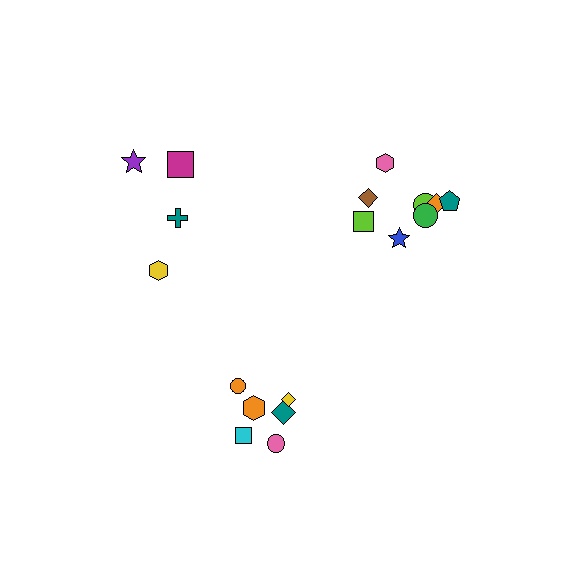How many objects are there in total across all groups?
There are 18 objects.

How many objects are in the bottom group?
There are 6 objects.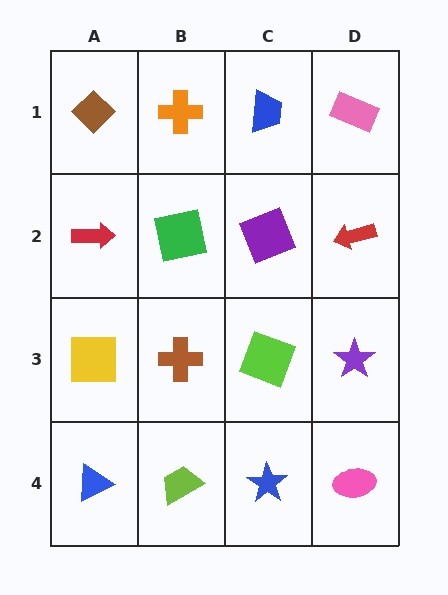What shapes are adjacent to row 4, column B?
A brown cross (row 3, column B), a blue triangle (row 4, column A), a blue star (row 4, column C).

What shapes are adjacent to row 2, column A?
A brown diamond (row 1, column A), a yellow square (row 3, column A), a green square (row 2, column B).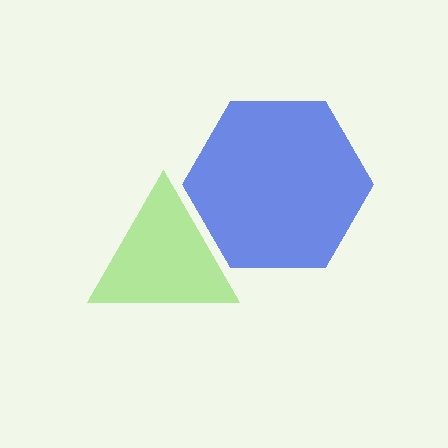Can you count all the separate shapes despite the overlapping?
Yes, there are 2 separate shapes.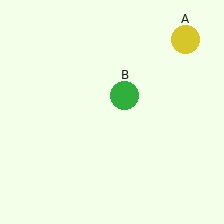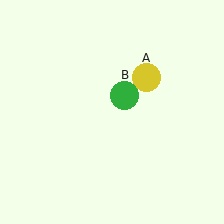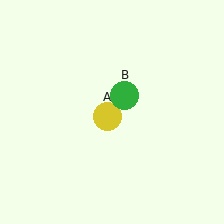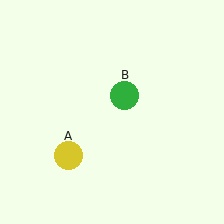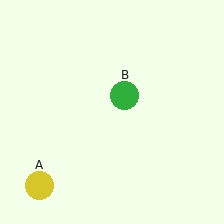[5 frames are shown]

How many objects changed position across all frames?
1 object changed position: yellow circle (object A).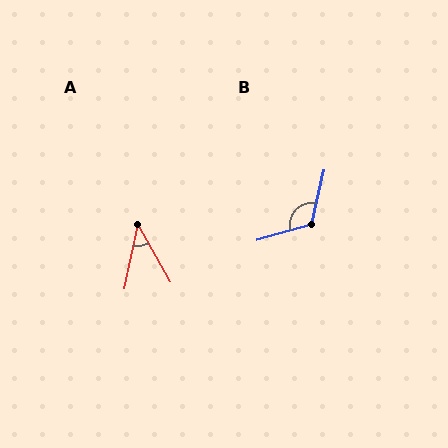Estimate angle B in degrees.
Approximately 119 degrees.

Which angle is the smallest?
A, at approximately 41 degrees.